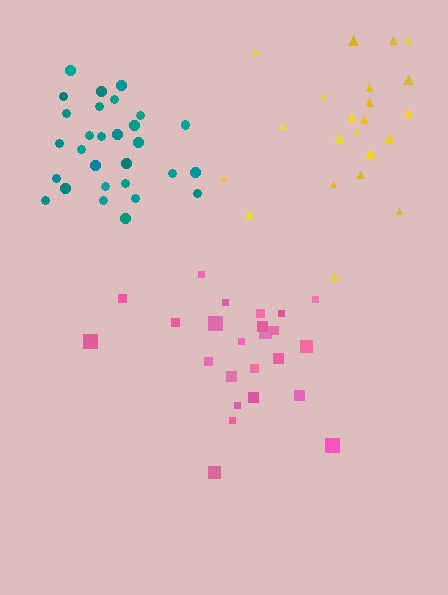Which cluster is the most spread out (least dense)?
Yellow.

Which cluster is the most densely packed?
Teal.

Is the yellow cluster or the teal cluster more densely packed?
Teal.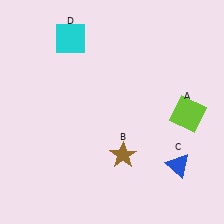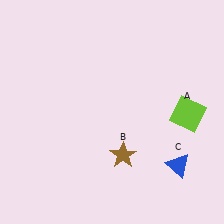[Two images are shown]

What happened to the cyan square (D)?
The cyan square (D) was removed in Image 2. It was in the top-left area of Image 1.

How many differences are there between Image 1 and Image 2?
There is 1 difference between the two images.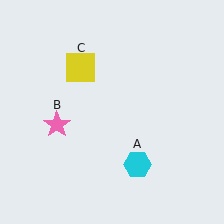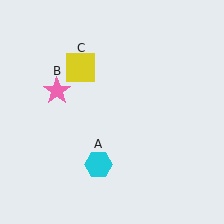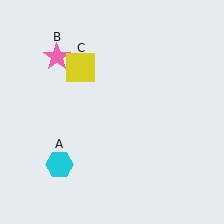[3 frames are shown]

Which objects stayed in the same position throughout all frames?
Yellow square (object C) remained stationary.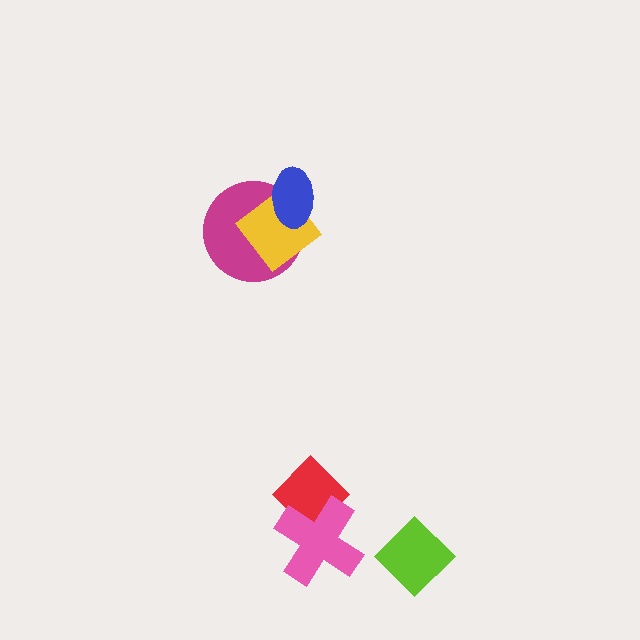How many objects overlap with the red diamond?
1 object overlaps with the red diamond.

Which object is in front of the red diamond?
The pink cross is in front of the red diamond.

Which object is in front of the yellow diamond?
The blue ellipse is in front of the yellow diamond.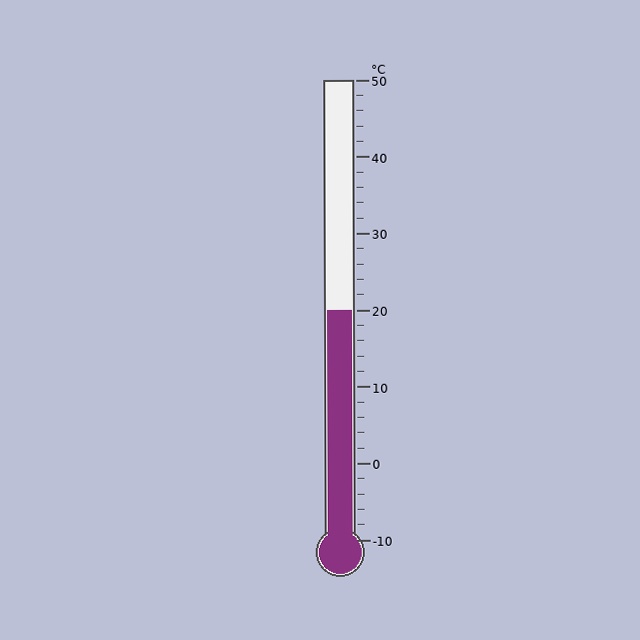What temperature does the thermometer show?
The thermometer shows approximately 20°C.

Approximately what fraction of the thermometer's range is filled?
The thermometer is filled to approximately 50% of its range.